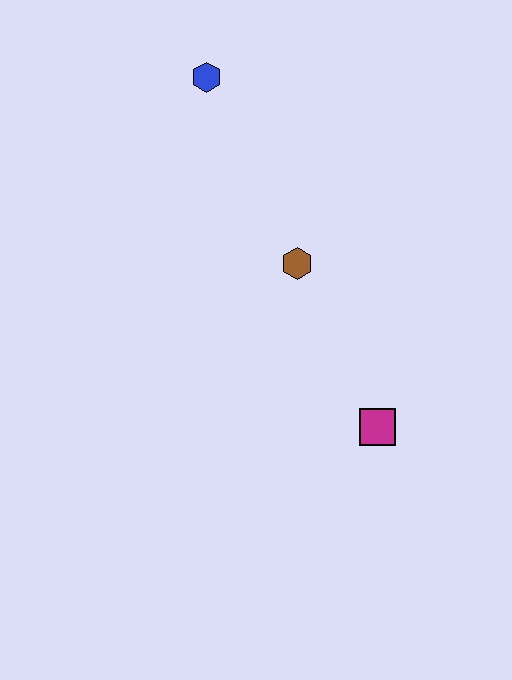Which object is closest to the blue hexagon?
The brown hexagon is closest to the blue hexagon.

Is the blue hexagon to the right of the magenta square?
No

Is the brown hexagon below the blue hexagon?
Yes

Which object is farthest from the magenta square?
The blue hexagon is farthest from the magenta square.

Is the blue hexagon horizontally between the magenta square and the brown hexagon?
No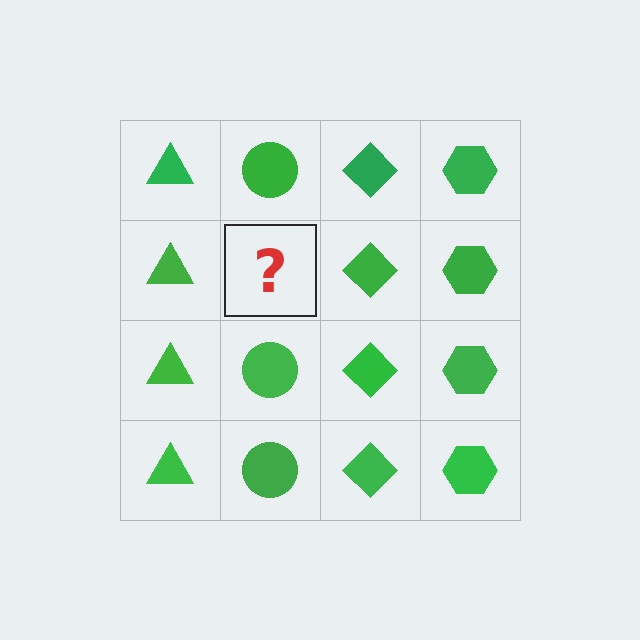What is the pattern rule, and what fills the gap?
The rule is that each column has a consistent shape. The gap should be filled with a green circle.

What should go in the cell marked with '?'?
The missing cell should contain a green circle.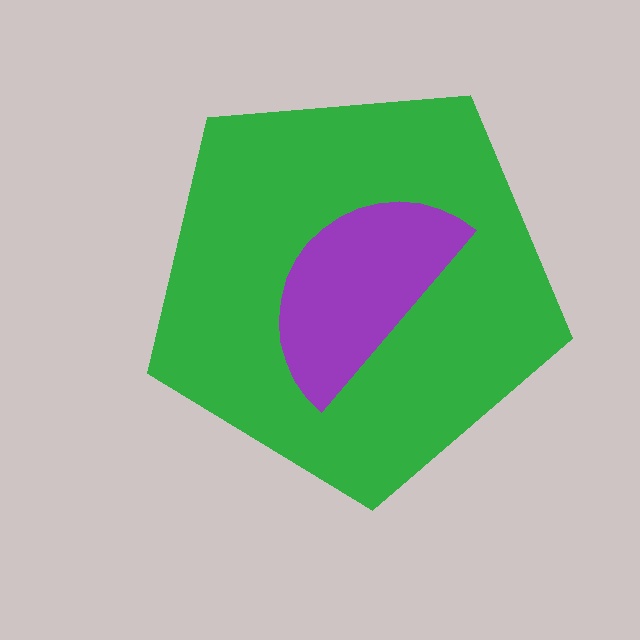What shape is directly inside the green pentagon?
The purple semicircle.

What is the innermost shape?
The purple semicircle.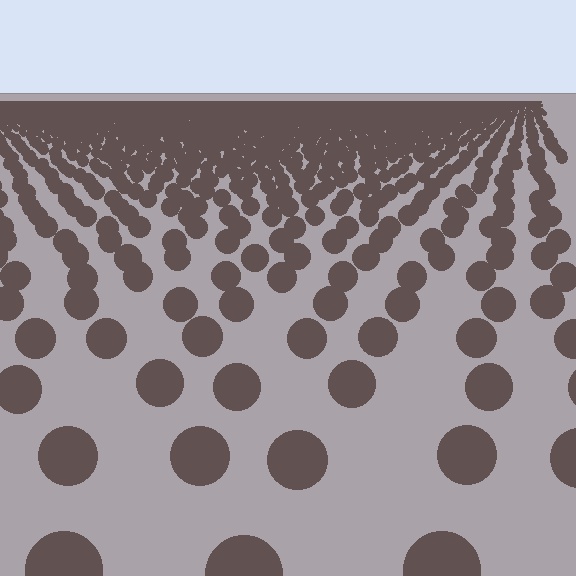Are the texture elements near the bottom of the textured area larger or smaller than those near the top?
Larger. Near the bottom, elements are closer to the viewer and appear at a bigger on-screen size.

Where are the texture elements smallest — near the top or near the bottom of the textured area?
Near the top.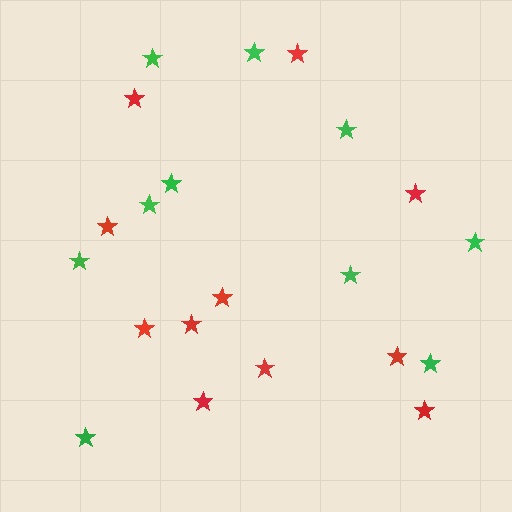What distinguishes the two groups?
There are 2 groups: one group of red stars (11) and one group of green stars (10).